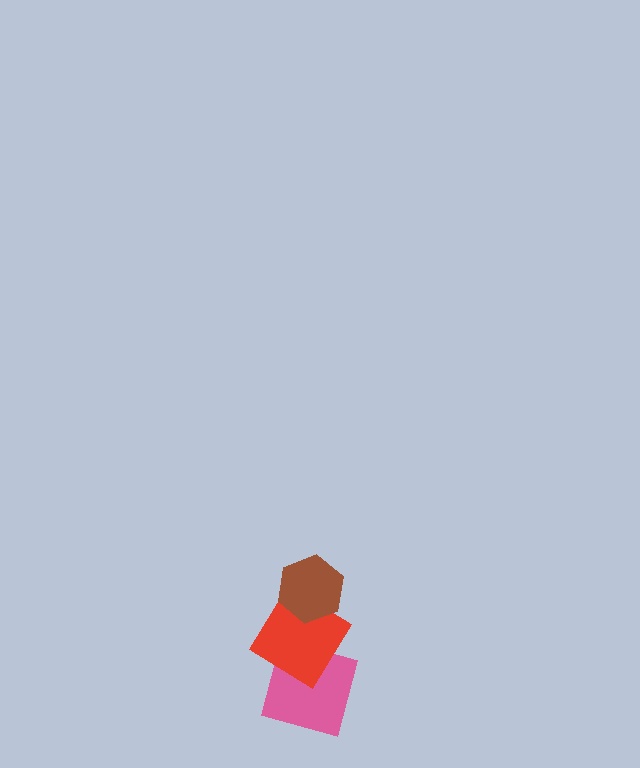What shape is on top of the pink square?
The red diamond is on top of the pink square.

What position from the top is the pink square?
The pink square is 3rd from the top.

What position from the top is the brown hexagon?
The brown hexagon is 1st from the top.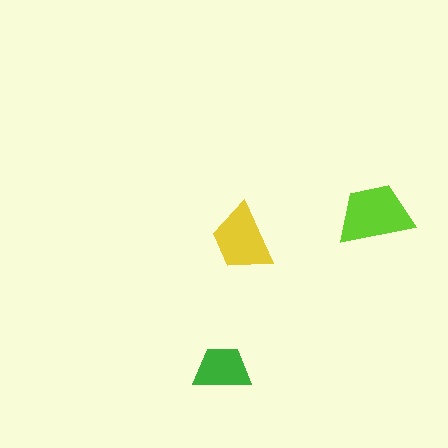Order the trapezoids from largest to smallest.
the lime one, the yellow one, the green one.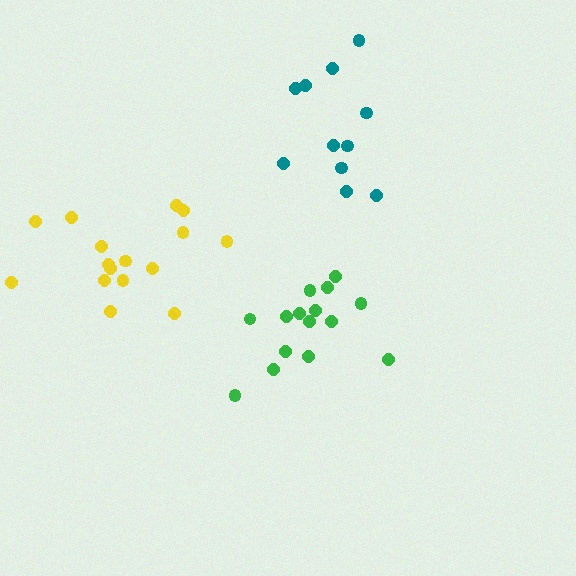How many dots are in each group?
Group 1: 15 dots, Group 2: 11 dots, Group 3: 16 dots (42 total).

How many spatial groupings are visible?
There are 3 spatial groupings.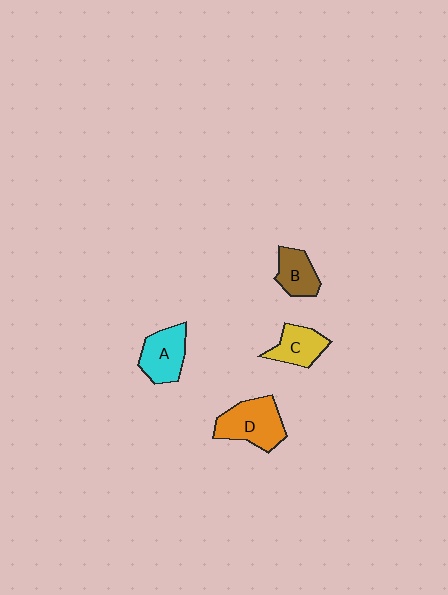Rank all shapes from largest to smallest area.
From largest to smallest: D (orange), A (cyan), C (yellow), B (brown).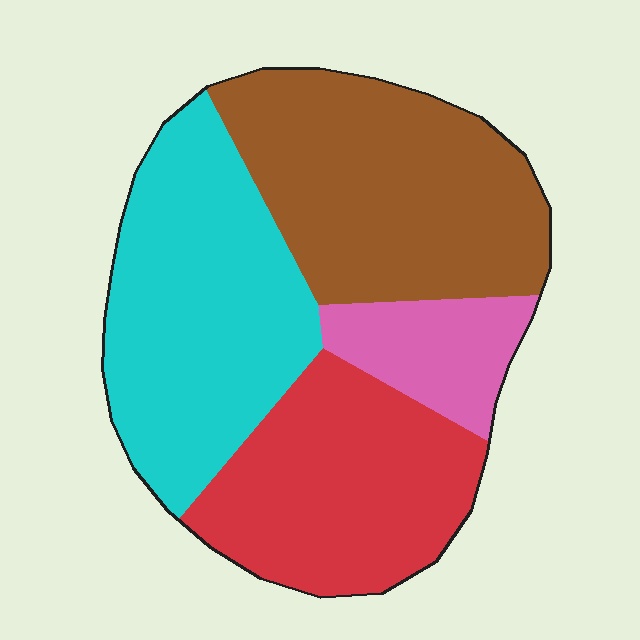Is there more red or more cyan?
Cyan.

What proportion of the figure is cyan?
Cyan takes up about one third (1/3) of the figure.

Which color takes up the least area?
Pink, at roughly 10%.